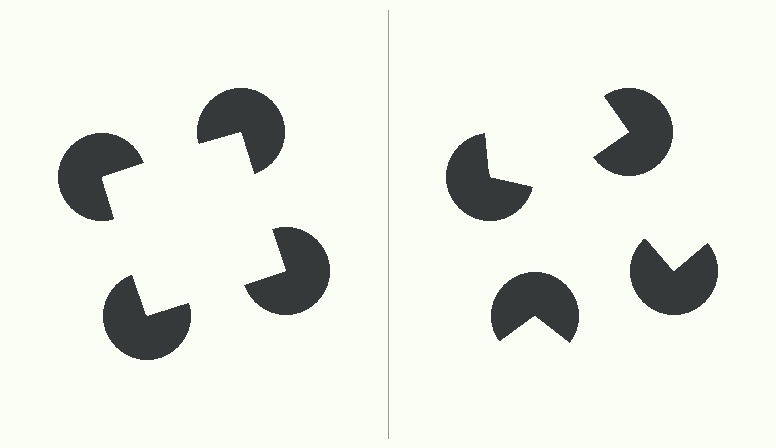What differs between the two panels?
The pac-man discs are positioned identically on both sides; only the wedge orientations differ. On the left they align to a square; on the right they are misaligned.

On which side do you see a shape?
An illusory square appears on the left side. On the right side the wedge cuts are rotated, so no coherent shape forms.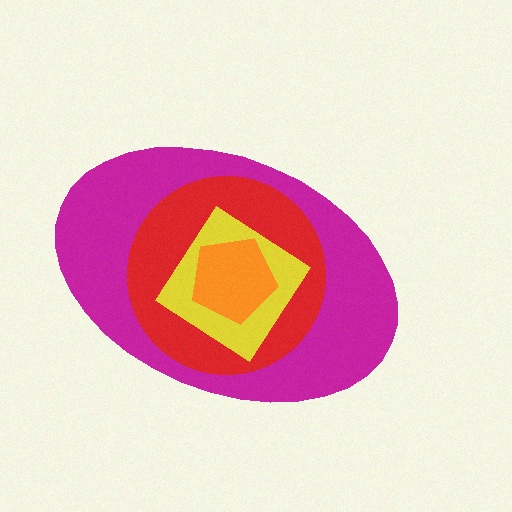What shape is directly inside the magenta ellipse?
The red circle.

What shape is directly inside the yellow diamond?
The orange pentagon.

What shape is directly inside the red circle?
The yellow diamond.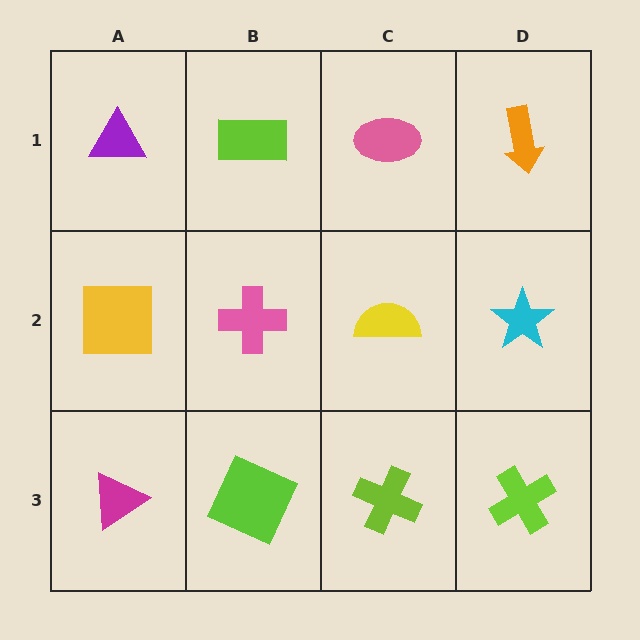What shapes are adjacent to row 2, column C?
A pink ellipse (row 1, column C), a lime cross (row 3, column C), a pink cross (row 2, column B), a cyan star (row 2, column D).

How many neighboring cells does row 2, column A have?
3.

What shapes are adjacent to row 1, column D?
A cyan star (row 2, column D), a pink ellipse (row 1, column C).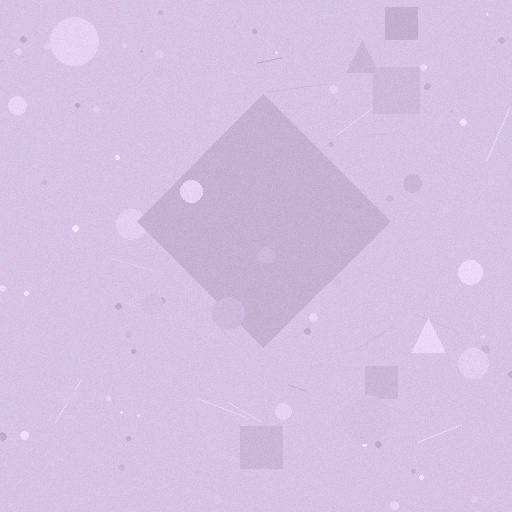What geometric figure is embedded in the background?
A diamond is embedded in the background.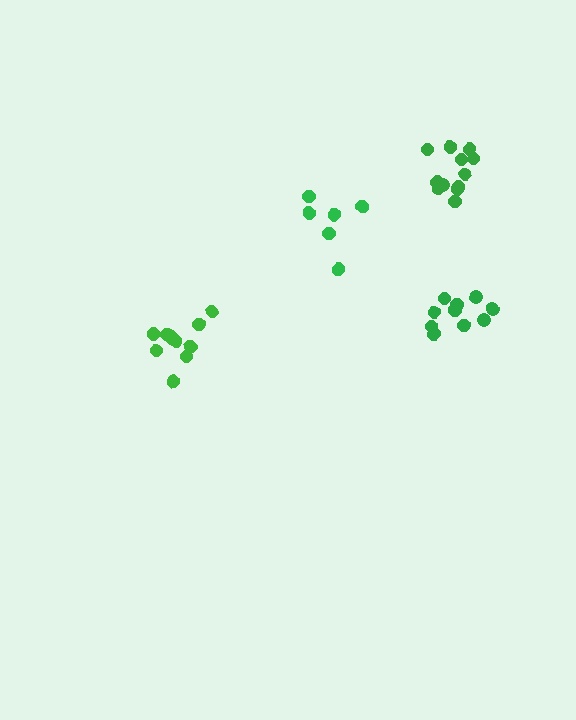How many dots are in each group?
Group 1: 6 dots, Group 2: 10 dots, Group 3: 10 dots, Group 4: 12 dots (38 total).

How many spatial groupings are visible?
There are 4 spatial groupings.